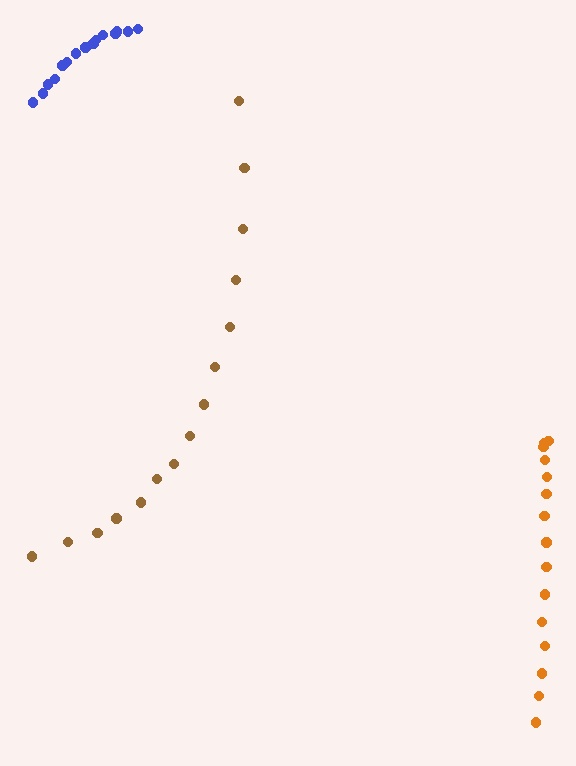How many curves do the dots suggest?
There are 3 distinct paths.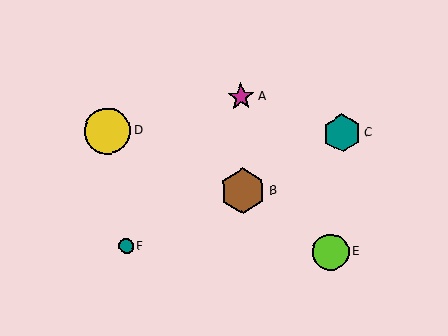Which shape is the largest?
The yellow circle (labeled D) is the largest.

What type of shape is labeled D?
Shape D is a yellow circle.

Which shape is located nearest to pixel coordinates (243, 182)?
The brown hexagon (labeled B) at (243, 191) is nearest to that location.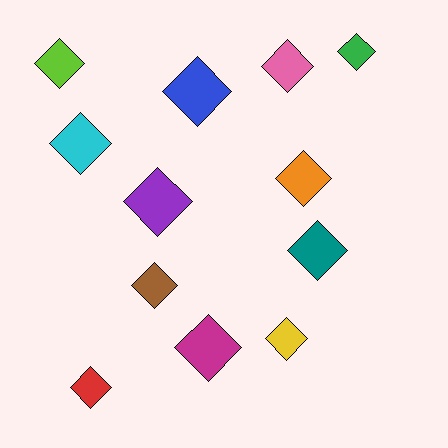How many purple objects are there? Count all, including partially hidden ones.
There is 1 purple object.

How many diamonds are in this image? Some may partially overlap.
There are 12 diamonds.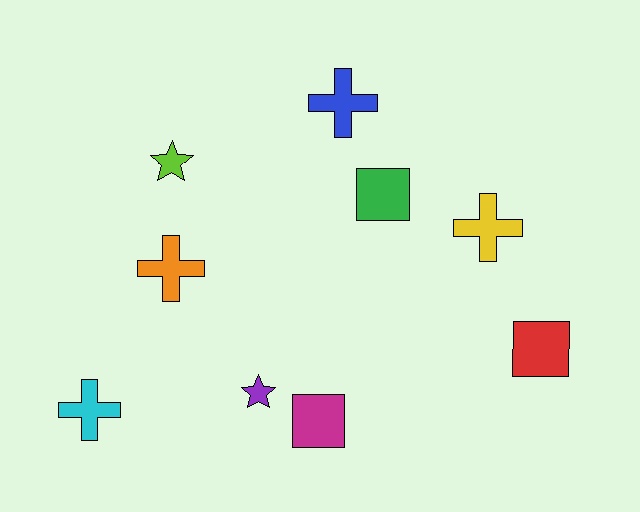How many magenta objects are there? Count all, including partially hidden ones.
There is 1 magenta object.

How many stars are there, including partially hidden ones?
There are 2 stars.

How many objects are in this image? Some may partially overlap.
There are 9 objects.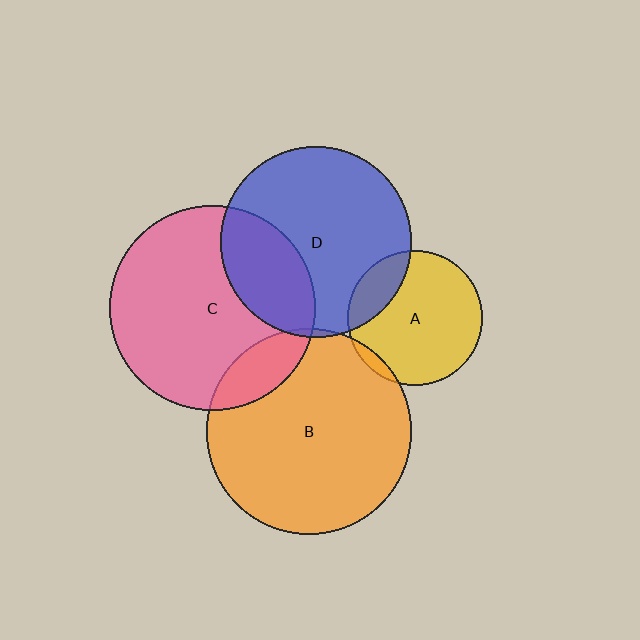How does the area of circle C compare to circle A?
Approximately 2.3 times.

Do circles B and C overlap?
Yes.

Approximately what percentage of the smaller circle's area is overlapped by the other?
Approximately 15%.